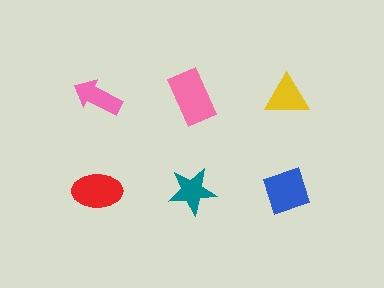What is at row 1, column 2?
A pink rectangle.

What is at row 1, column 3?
A yellow triangle.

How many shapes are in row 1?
3 shapes.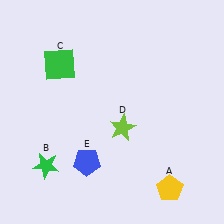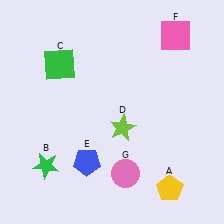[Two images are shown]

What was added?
A pink square (F), a pink circle (G) were added in Image 2.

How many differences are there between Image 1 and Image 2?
There are 2 differences between the two images.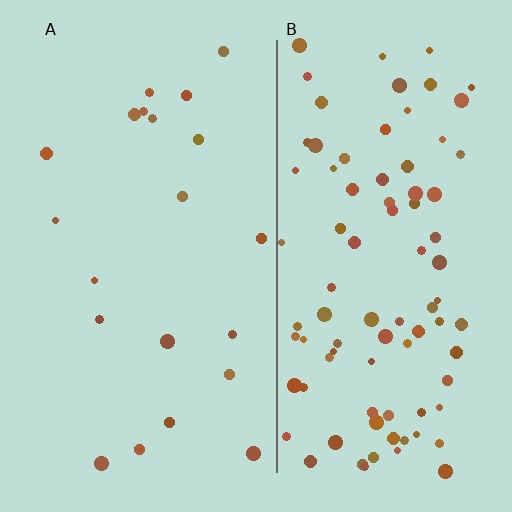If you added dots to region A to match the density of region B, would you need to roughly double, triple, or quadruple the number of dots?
Approximately quadruple.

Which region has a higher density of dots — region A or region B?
B (the right).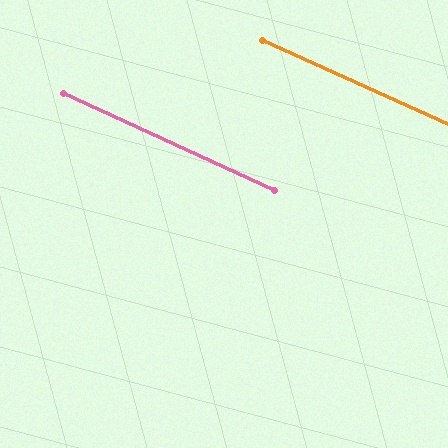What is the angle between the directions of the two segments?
Approximately 1 degree.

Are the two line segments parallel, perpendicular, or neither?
Parallel — their directions differ by only 0.5°.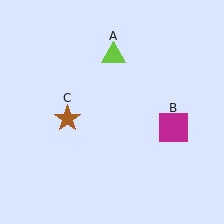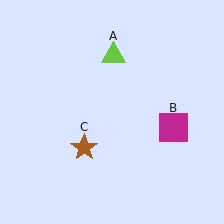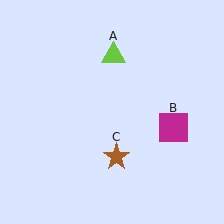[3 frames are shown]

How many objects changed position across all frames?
1 object changed position: brown star (object C).